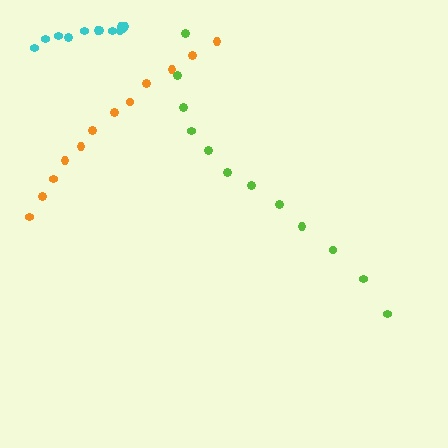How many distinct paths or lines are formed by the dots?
There are 3 distinct paths.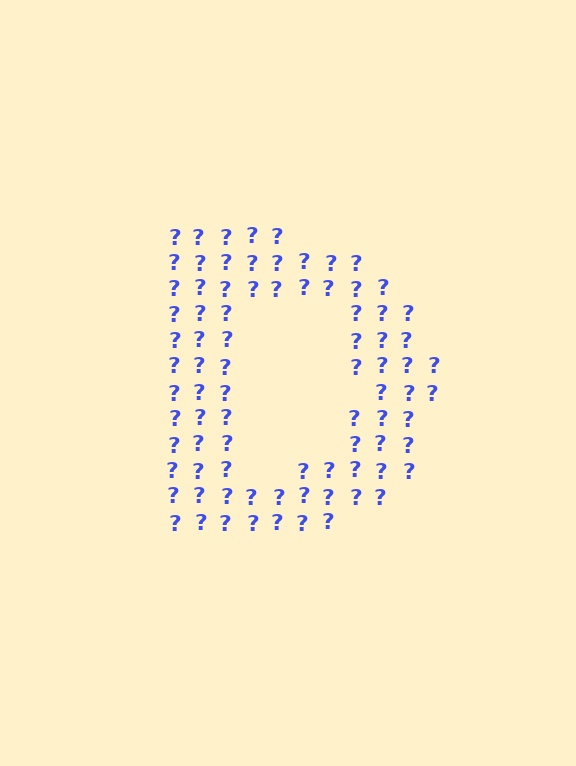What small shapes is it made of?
It is made of small question marks.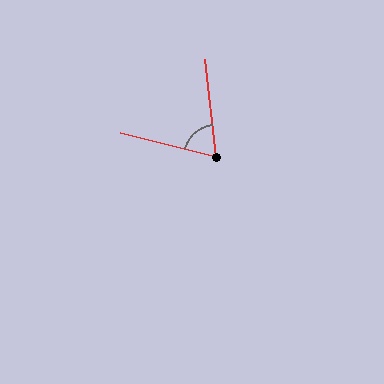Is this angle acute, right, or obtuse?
It is acute.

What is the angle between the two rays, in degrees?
Approximately 70 degrees.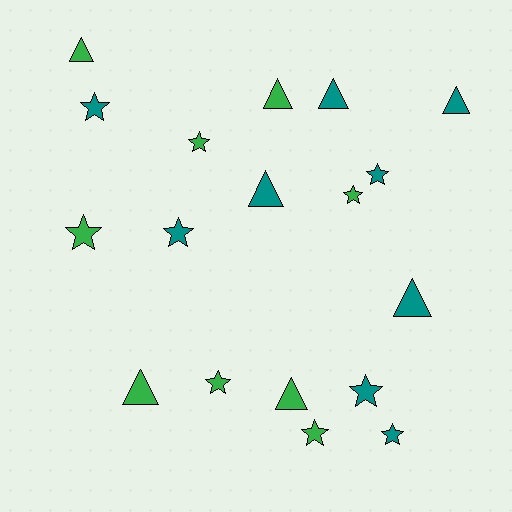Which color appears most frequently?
Teal, with 9 objects.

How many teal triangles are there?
There are 4 teal triangles.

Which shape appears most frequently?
Star, with 10 objects.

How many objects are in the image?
There are 18 objects.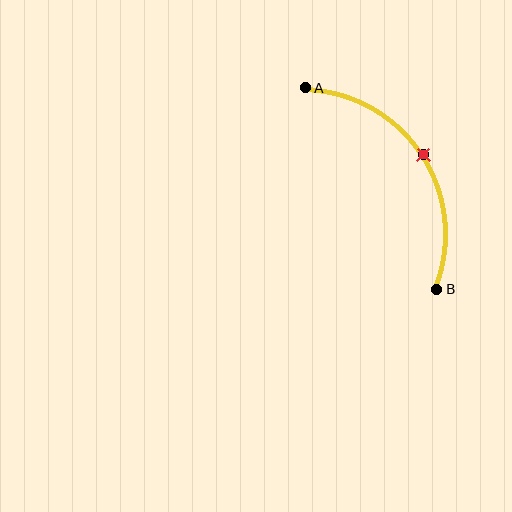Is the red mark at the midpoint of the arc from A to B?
Yes. The red mark lies on the arc at equal arc-length from both A and B — it is the arc midpoint.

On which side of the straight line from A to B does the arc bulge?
The arc bulges to the right of the straight line connecting A and B.